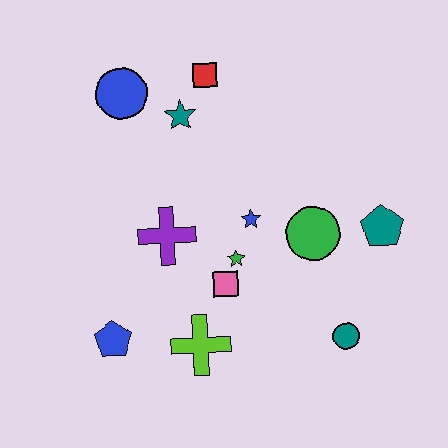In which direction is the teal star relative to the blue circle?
The teal star is to the right of the blue circle.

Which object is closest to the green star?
The pink square is closest to the green star.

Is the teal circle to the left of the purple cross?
No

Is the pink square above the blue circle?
No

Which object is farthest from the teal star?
The teal circle is farthest from the teal star.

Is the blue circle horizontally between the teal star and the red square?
No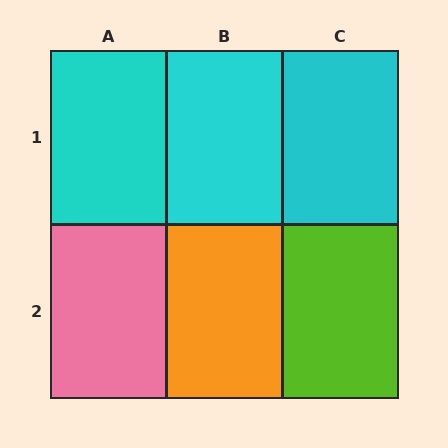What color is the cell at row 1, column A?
Cyan.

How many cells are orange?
1 cell is orange.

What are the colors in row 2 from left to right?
Pink, orange, lime.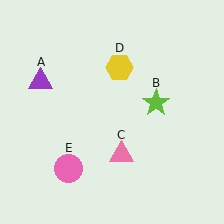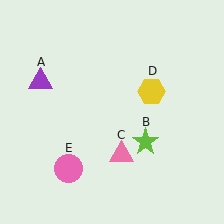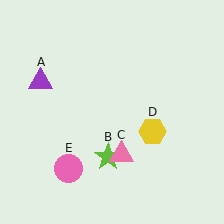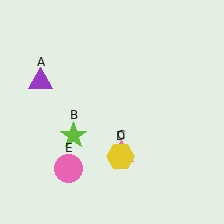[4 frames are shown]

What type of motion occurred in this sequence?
The lime star (object B), yellow hexagon (object D) rotated clockwise around the center of the scene.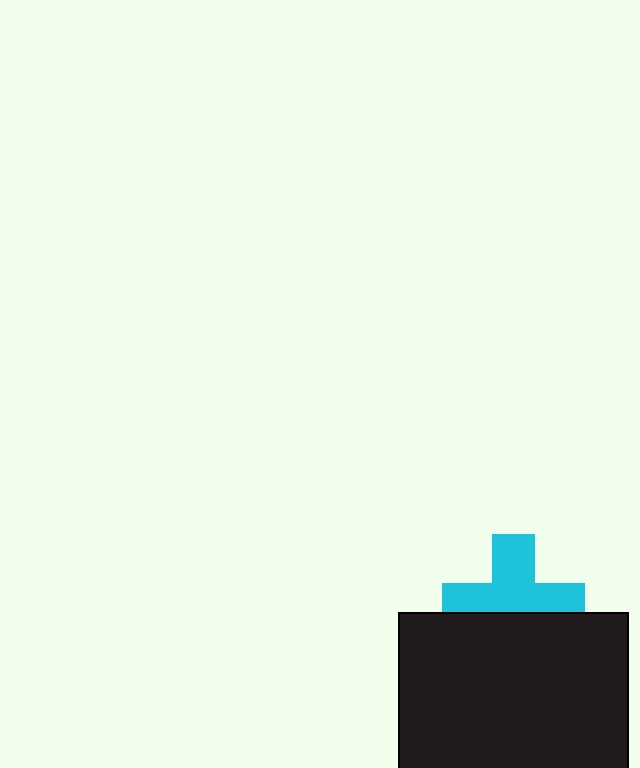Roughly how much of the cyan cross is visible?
About half of it is visible (roughly 59%).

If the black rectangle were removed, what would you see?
You would see the complete cyan cross.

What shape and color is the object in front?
The object in front is a black rectangle.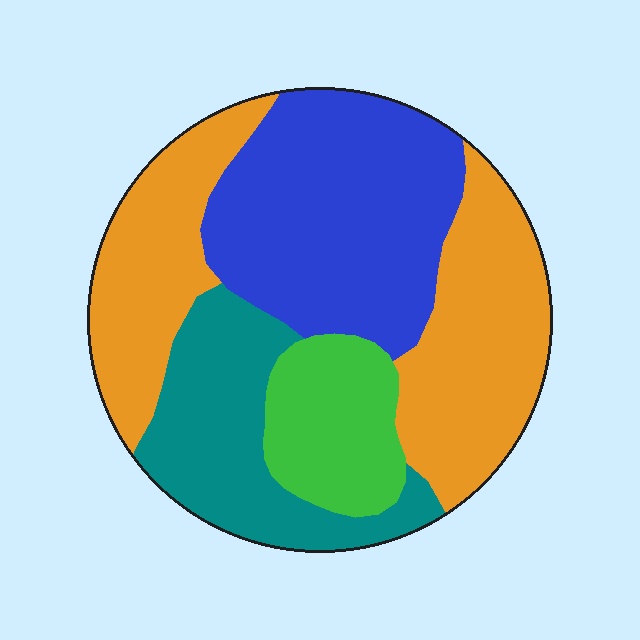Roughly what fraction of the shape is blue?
Blue covers 31% of the shape.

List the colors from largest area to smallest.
From largest to smallest: orange, blue, teal, green.